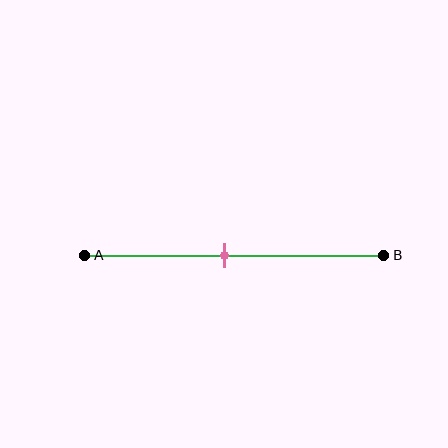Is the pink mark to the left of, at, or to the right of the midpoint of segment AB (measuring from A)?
The pink mark is to the left of the midpoint of segment AB.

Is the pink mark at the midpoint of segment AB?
No, the mark is at about 45% from A, not at the 50% midpoint.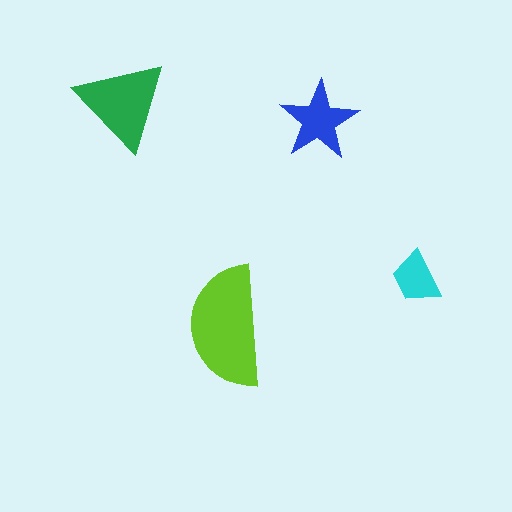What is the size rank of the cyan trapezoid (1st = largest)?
4th.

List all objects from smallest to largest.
The cyan trapezoid, the blue star, the green triangle, the lime semicircle.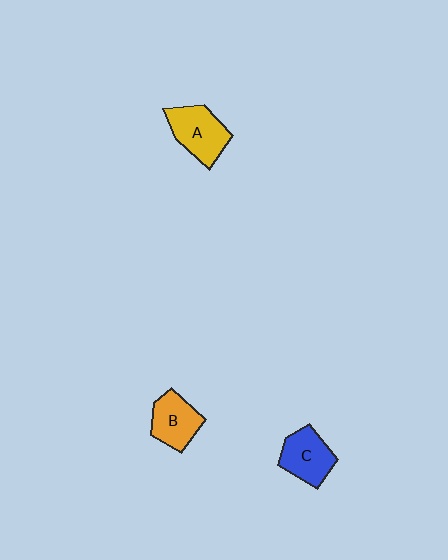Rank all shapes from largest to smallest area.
From largest to smallest: A (yellow), C (blue), B (orange).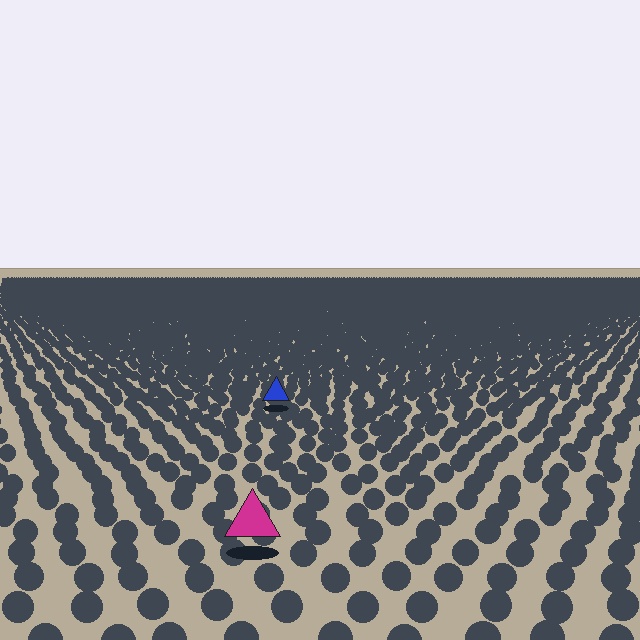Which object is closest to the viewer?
The magenta triangle is closest. The texture marks near it are larger and more spread out.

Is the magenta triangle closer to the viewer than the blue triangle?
Yes. The magenta triangle is closer — you can tell from the texture gradient: the ground texture is coarser near it.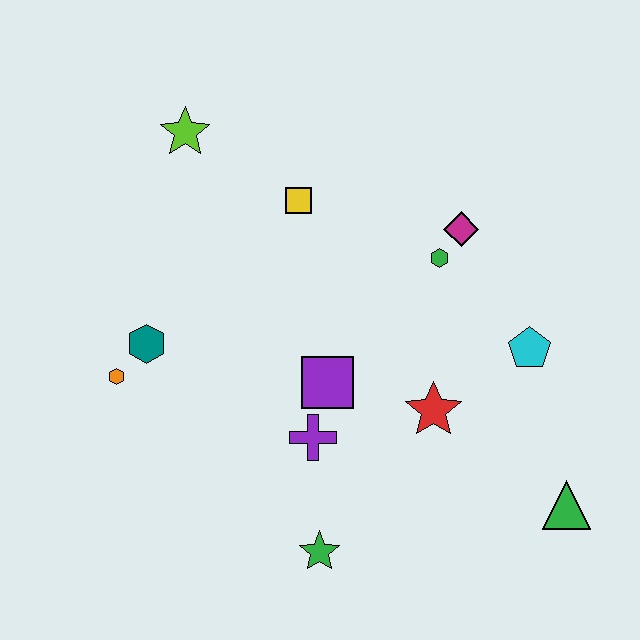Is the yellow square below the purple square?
No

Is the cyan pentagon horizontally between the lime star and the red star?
No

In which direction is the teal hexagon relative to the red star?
The teal hexagon is to the left of the red star.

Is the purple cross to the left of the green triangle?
Yes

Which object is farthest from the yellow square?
The green triangle is farthest from the yellow square.